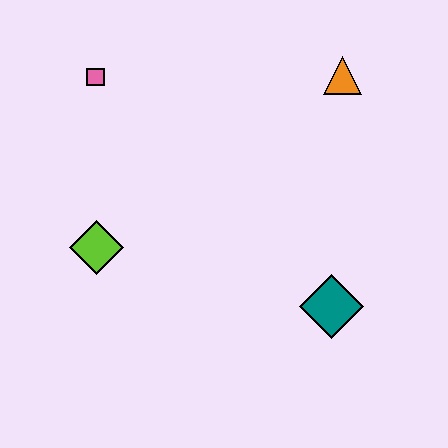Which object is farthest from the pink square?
The teal diamond is farthest from the pink square.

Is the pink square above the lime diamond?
Yes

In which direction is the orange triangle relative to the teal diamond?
The orange triangle is above the teal diamond.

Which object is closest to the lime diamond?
The pink square is closest to the lime diamond.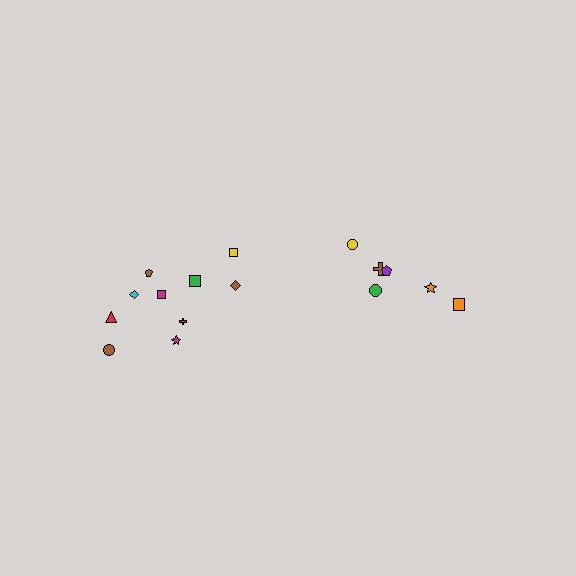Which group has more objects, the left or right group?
The left group.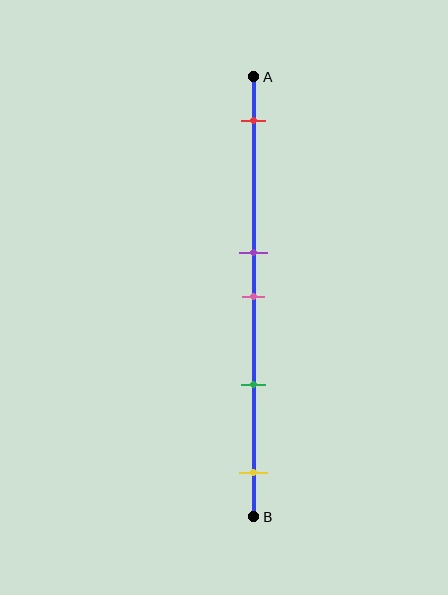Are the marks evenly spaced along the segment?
No, the marks are not evenly spaced.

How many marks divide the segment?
There are 5 marks dividing the segment.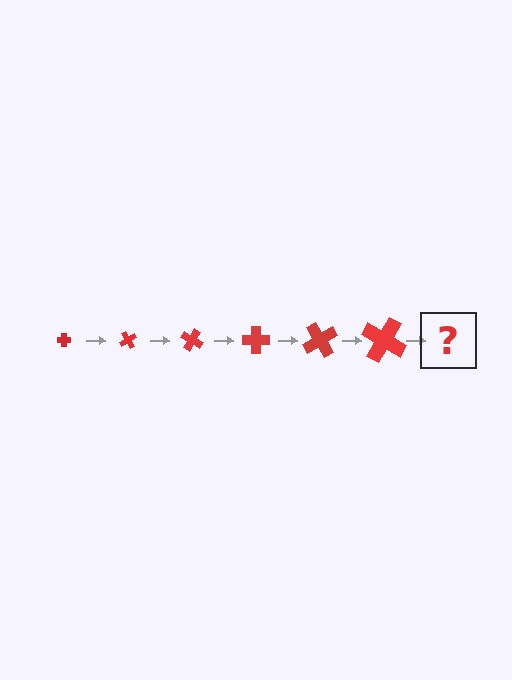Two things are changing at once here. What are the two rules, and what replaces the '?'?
The two rules are that the cross grows larger each step and it rotates 60 degrees each step. The '?' should be a cross, larger than the previous one and rotated 360 degrees from the start.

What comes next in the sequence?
The next element should be a cross, larger than the previous one and rotated 360 degrees from the start.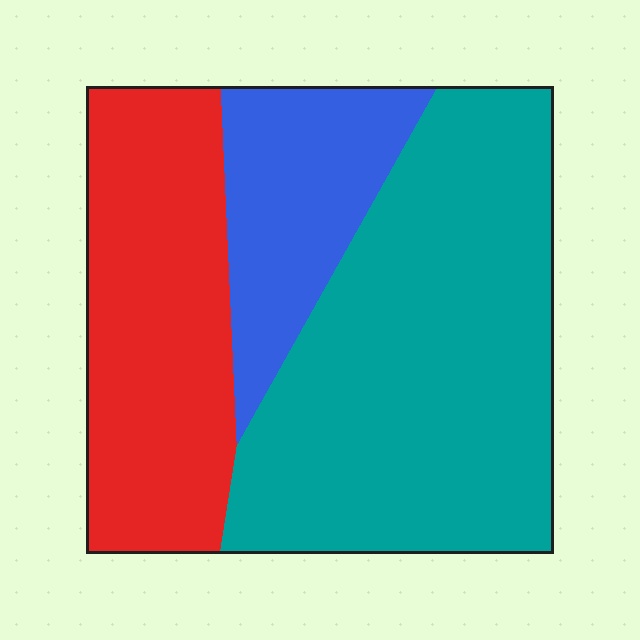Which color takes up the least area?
Blue, at roughly 20%.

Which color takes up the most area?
Teal, at roughly 50%.